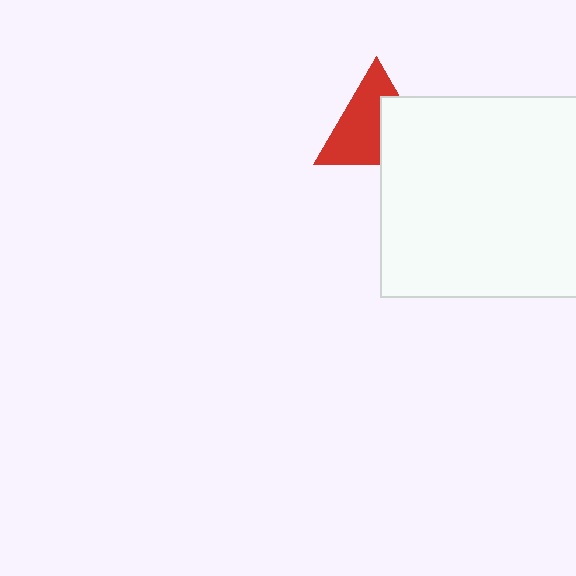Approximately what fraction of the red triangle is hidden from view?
Roughly 40% of the red triangle is hidden behind the white square.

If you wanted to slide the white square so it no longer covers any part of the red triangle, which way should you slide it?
Slide it toward the lower-right — that is the most direct way to separate the two shapes.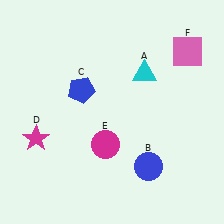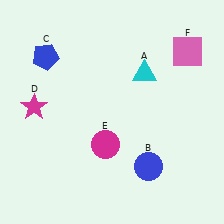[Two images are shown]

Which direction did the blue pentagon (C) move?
The blue pentagon (C) moved left.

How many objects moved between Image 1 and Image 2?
2 objects moved between the two images.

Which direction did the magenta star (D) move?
The magenta star (D) moved up.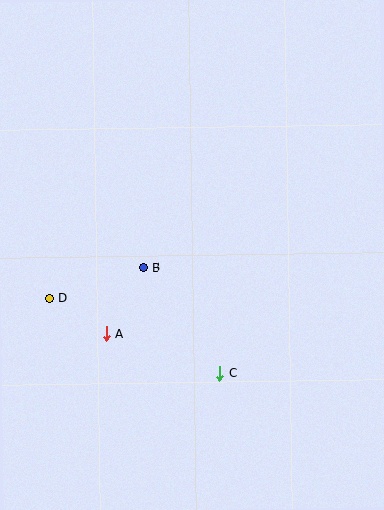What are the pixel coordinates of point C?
Point C is at (219, 373).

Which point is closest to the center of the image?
Point B at (143, 268) is closest to the center.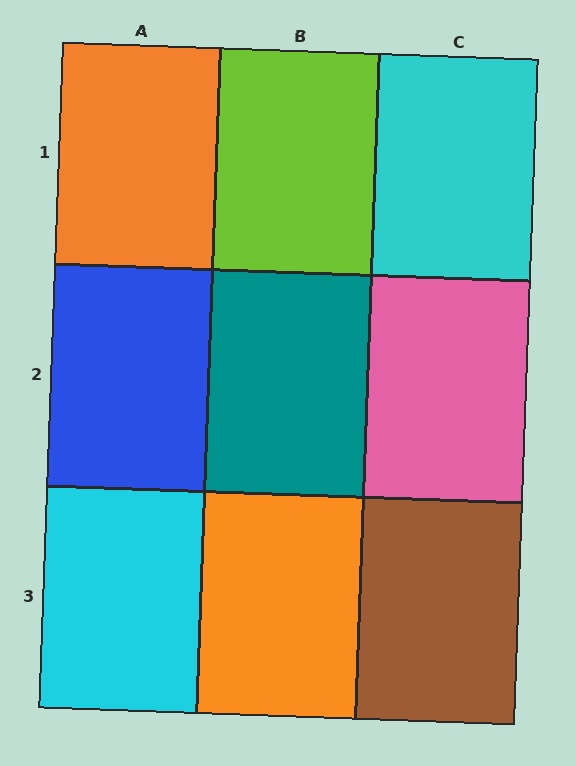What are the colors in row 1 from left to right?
Orange, lime, cyan.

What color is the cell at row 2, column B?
Teal.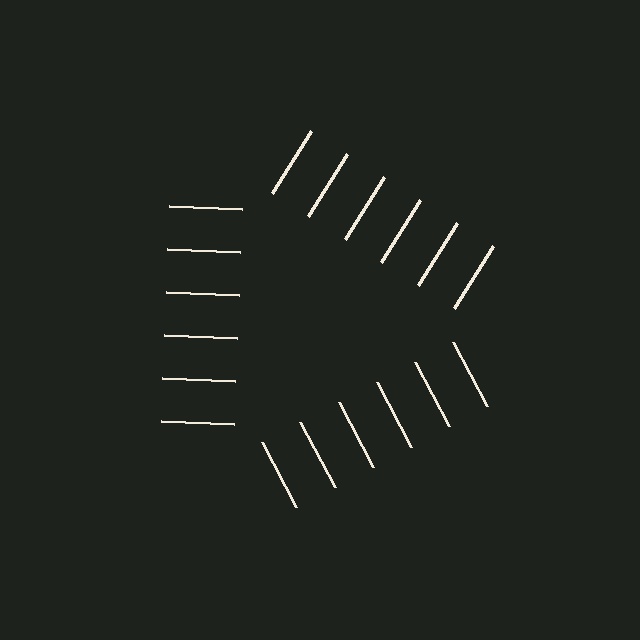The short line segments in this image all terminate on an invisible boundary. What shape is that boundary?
An illusory triangle — the line segments terminate on its edges but no continuous stroke is drawn.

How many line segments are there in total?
18 — 6 along each of the 3 edges.